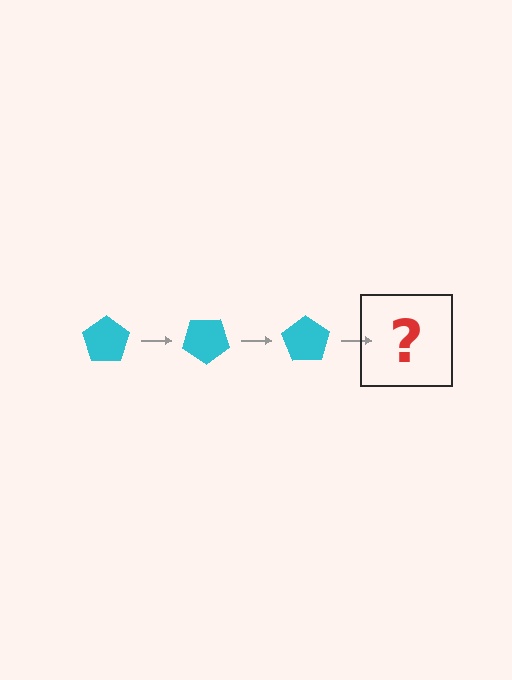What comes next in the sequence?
The next element should be a cyan pentagon rotated 105 degrees.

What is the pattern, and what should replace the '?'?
The pattern is that the pentagon rotates 35 degrees each step. The '?' should be a cyan pentagon rotated 105 degrees.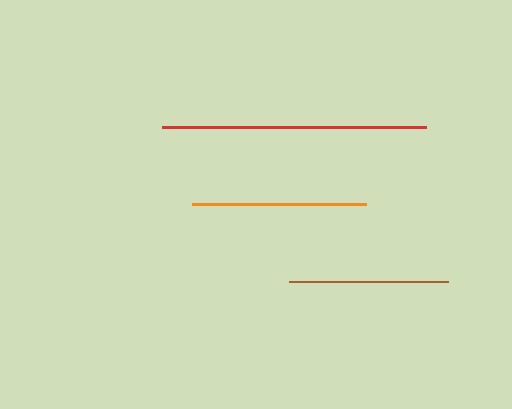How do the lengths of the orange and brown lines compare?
The orange and brown lines are approximately the same length.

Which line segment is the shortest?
The brown line is the shortest at approximately 158 pixels.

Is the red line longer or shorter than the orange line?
The red line is longer than the orange line.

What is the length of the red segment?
The red segment is approximately 264 pixels long.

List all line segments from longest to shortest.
From longest to shortest: red, orange, brown.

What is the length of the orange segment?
The orange segment is approximately 173 pixels long.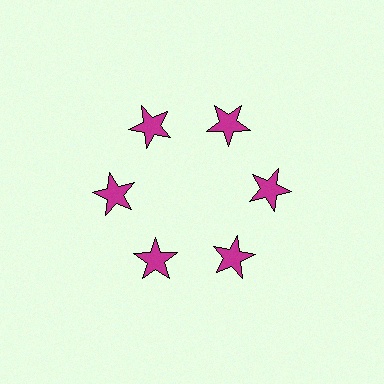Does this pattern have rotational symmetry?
Yes, this pattern has 6-fold rotational symmetry. It looks the same after rotating 60 degrees around the center.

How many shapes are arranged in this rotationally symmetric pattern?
There are 6 shapes, arranged in 6 groups of 1.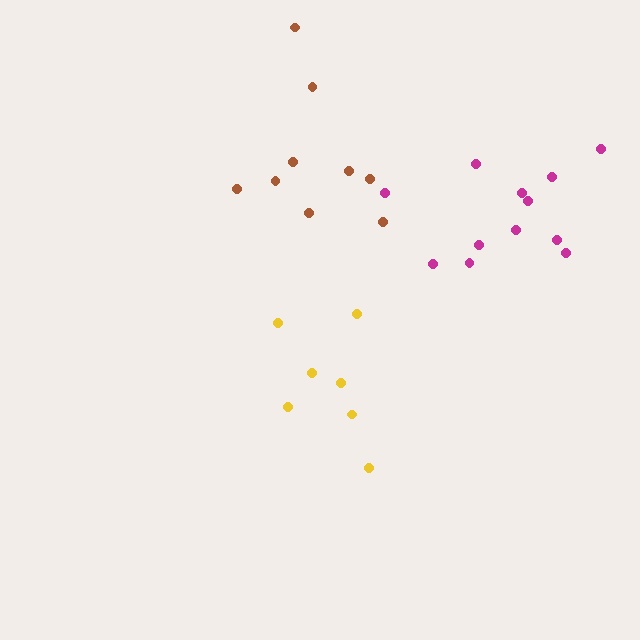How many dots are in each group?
Group 1: 9 dots, Group 2: 7 dots, Group 3: 12 dots (28 total).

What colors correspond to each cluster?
The clusters are colored: brown, yellow, magenta.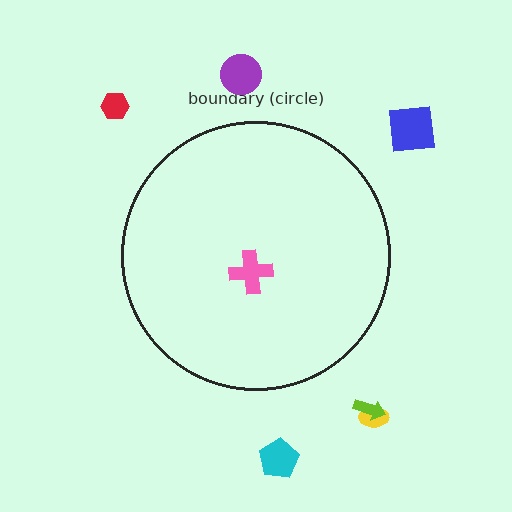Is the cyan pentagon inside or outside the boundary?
Outside.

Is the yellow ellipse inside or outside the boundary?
Outside.